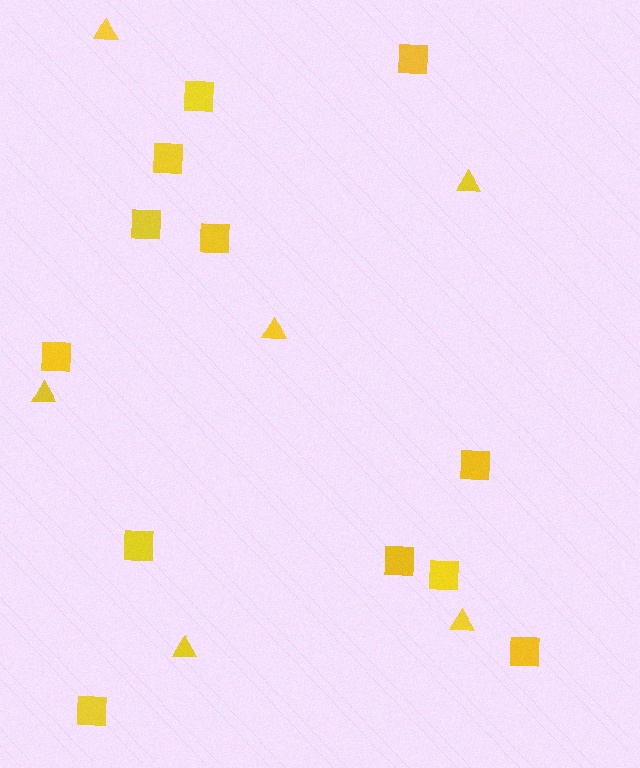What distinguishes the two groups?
There are 2 groups: one group of triangles (6) and one group of squares (12).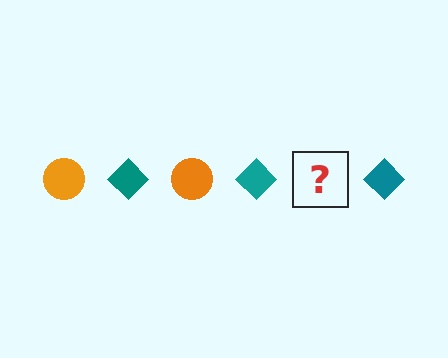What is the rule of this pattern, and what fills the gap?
The rule is that the pattern alternates between orange circle and teal diamond. The gap should be filled with an orange circle.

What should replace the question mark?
The question mark should be replaced with an orange circle.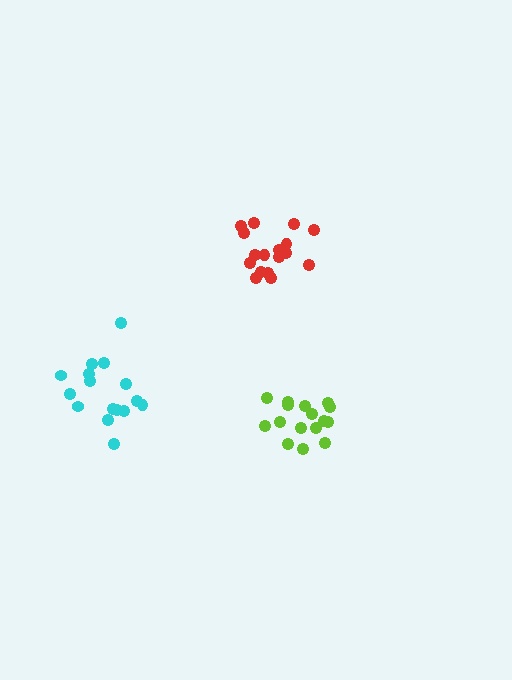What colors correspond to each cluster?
The clusters are colored: red, cyan, lime.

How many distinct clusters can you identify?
There are 3 distinct clusters.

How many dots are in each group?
Group 1: 17 dots, Group 2: 16 dots, Group 3: 16 dots (49 total).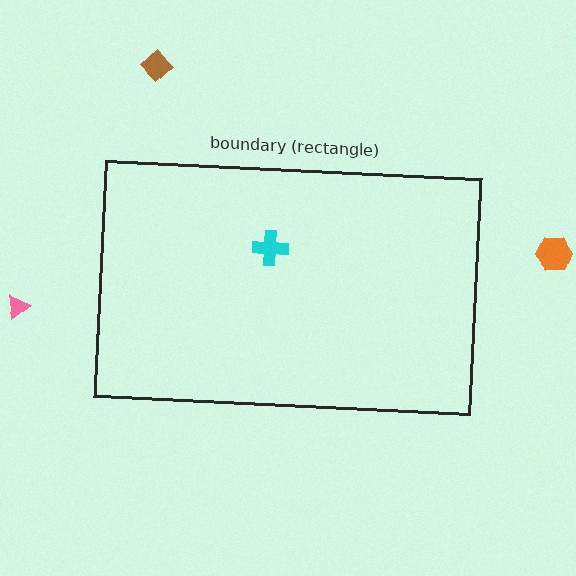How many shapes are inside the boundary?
1 inside, 3 outside.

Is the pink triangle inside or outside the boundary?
Outside.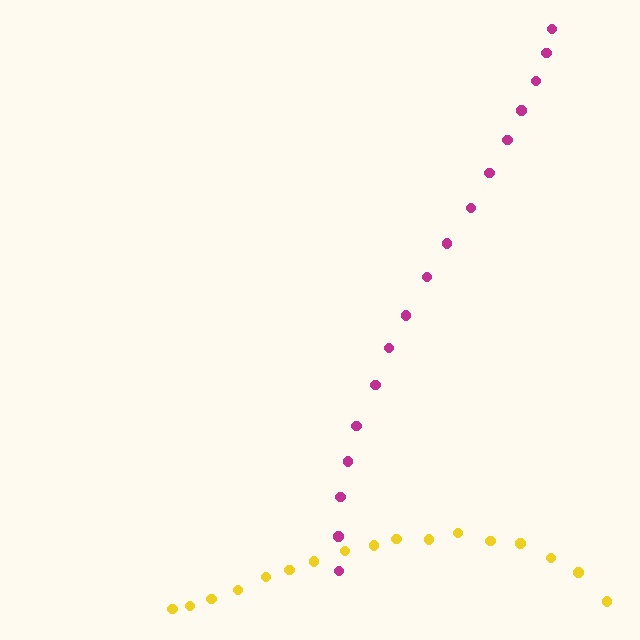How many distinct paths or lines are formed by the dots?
There are 2 distinct paths.